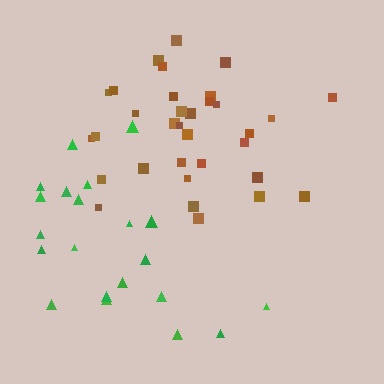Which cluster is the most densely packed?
Brown.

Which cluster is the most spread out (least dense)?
Green.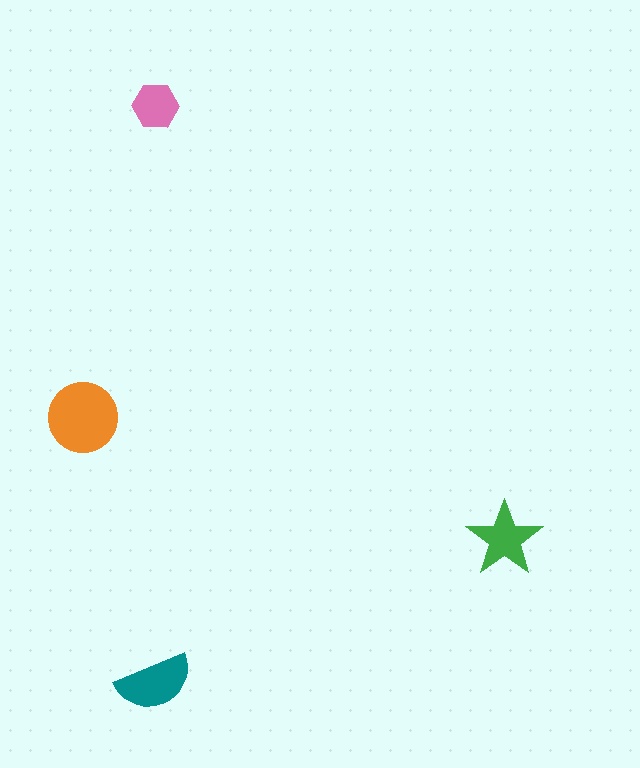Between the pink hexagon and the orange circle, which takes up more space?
The orange circle.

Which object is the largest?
The orange circle.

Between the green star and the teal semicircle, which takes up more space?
The teal semicircle.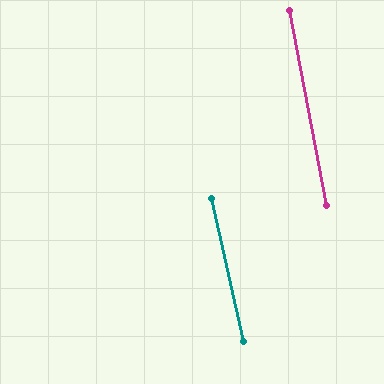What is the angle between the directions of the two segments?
Approximately 1 degree.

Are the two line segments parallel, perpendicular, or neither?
Parallel — their directions differ by only 1.4°.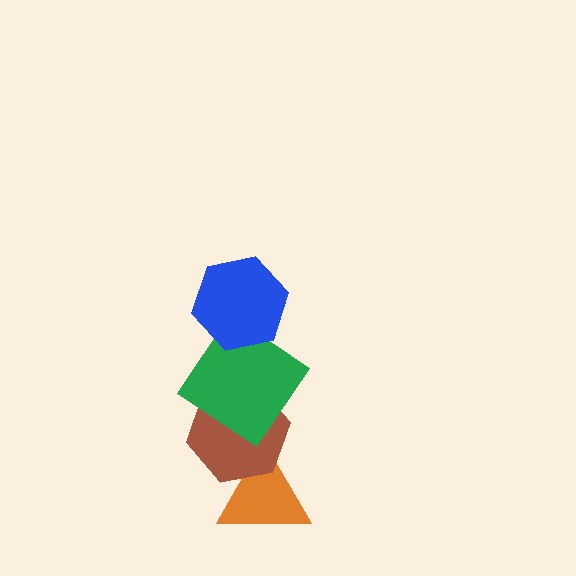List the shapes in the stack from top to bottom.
From top to bottom: the blue hexagon, the green diamond, the brown hexagon, the orange triangle.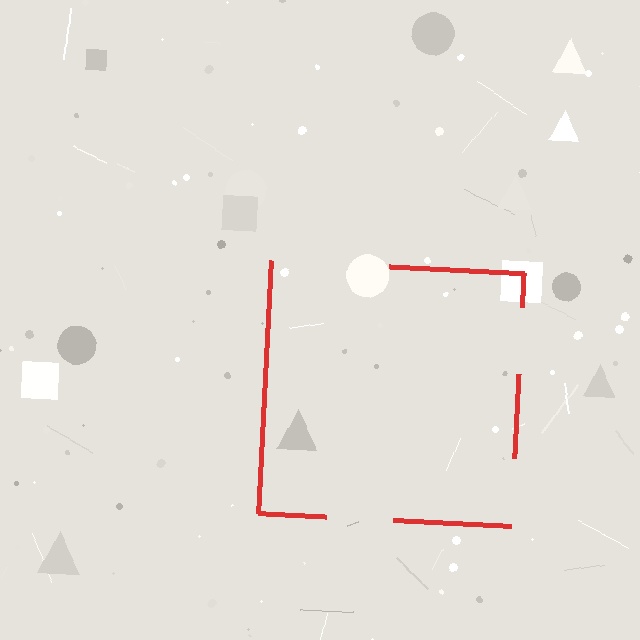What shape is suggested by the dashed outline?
The dashed outline suggests a square.